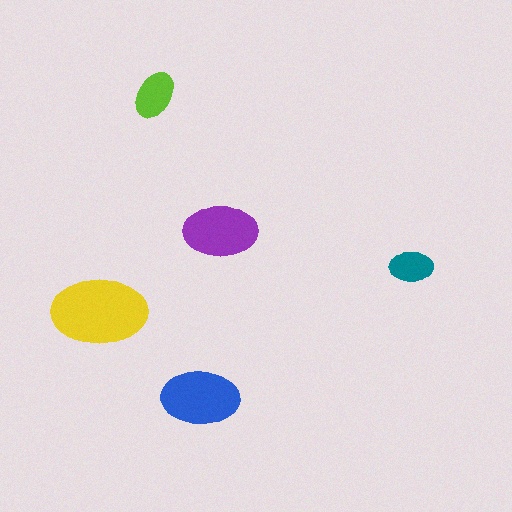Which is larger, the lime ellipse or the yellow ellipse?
The yellow one.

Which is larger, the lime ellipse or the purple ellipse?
The purple one.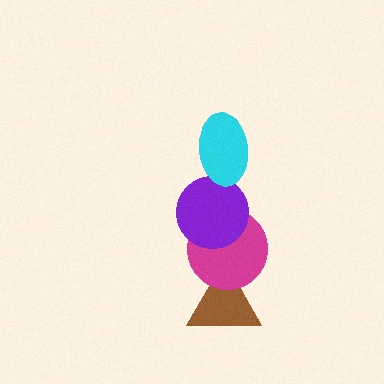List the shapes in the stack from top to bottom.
From top to bottom: the cyan ellipse, the purple circle, the magenta circle, the brown triangle.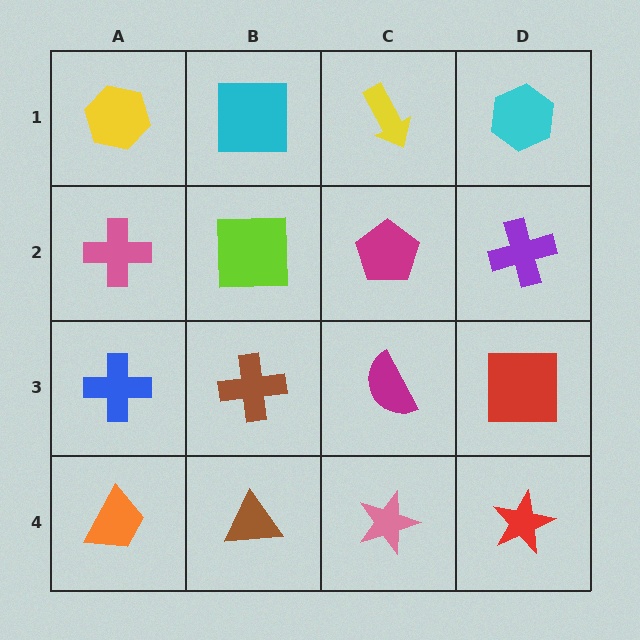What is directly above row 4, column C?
A magenta semicircle.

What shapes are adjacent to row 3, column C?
A magenta pentagon (row 2, column C), a pink star (row 4, column C), a brown cross (row 3, column B), a red square (row 3, column D).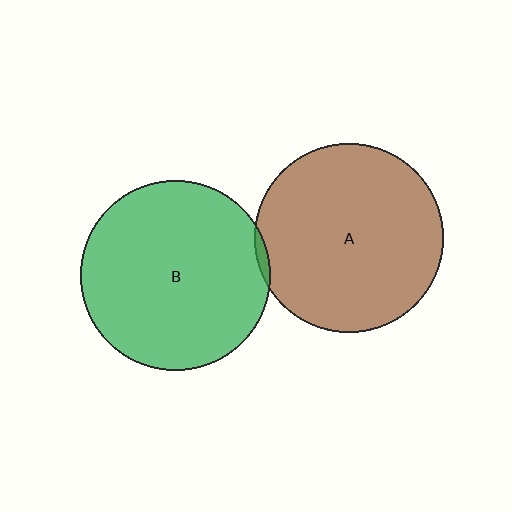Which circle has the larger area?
Circle B (green).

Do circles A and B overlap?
Yes.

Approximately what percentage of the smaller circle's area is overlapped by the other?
Approximately 5%.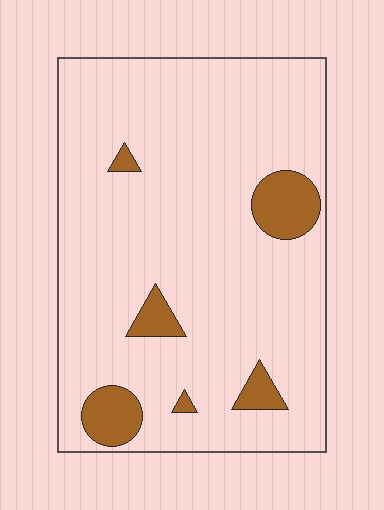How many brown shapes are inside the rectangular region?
6.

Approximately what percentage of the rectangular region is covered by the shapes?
Approximately 10%.